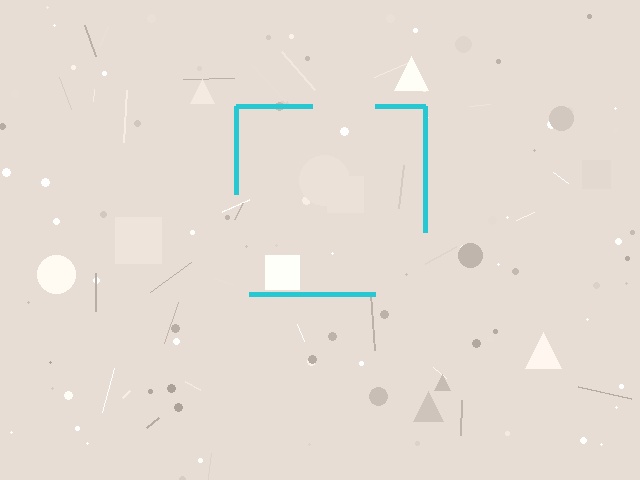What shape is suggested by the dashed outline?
The dashed outline suggests a square.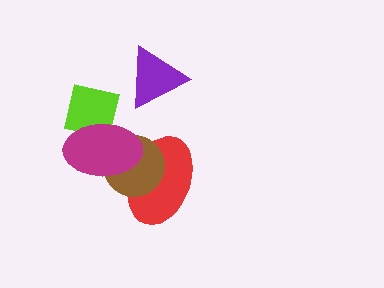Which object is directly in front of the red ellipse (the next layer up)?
The brown circle is directly in front of the red ellipse.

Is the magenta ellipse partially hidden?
No, no other shape covers it.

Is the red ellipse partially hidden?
Yes, it is partially covered by another shape.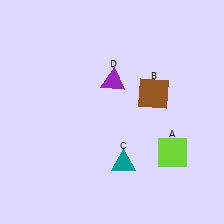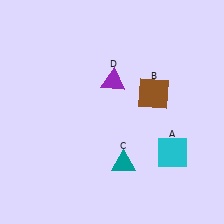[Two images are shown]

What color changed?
The square (A) changed from lime in Image 1 to cyan in Image 2.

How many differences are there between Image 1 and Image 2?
There is 1 difference between the two images.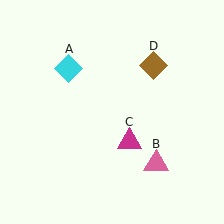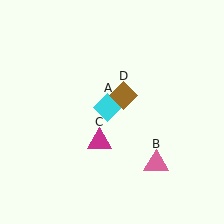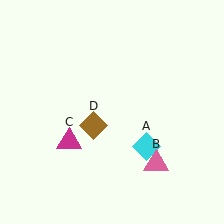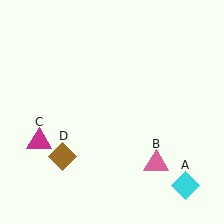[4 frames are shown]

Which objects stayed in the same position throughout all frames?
Pink triangle (object B) remained stationary.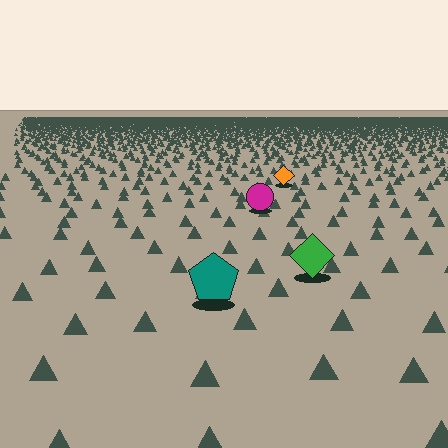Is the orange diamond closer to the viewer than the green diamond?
No. The green diamond is closer — you can tell from the texture gradient: the ground texture is coarser near it.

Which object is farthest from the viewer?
The orange diamond is farthest from the viewer. It appears smaller and the ground texture around it is denser.